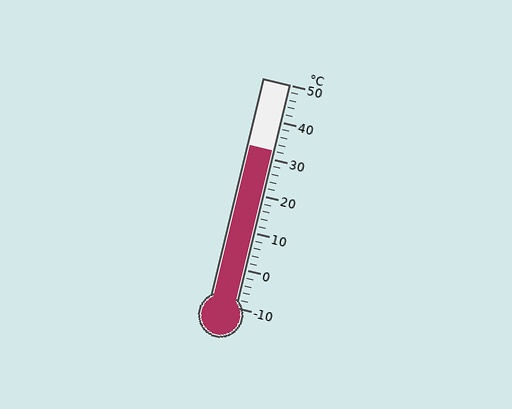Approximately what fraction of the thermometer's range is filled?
The thermometer is filled to approximately 70% of its range.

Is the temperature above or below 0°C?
The temperature is above 0°C.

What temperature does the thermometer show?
The thermometer shows approximately 32°C.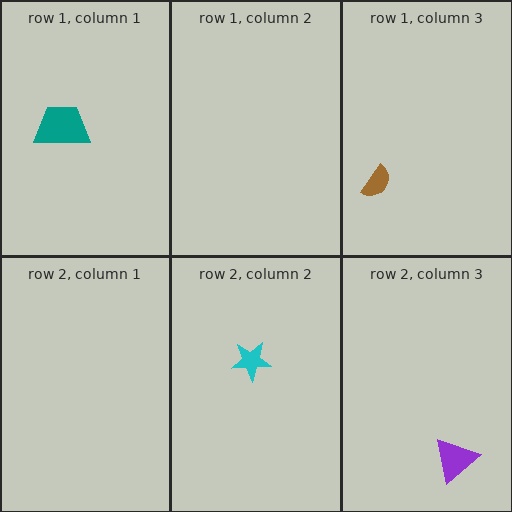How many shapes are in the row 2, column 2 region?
1.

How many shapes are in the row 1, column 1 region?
1.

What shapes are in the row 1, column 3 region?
The brown semicircle.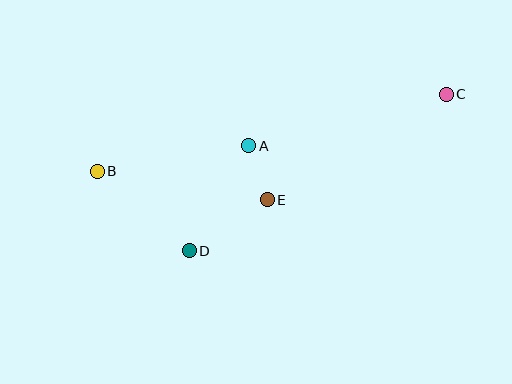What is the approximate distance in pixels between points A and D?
The distance between A and D is approximately 121 pixels.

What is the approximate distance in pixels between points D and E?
The distance between D and E is approximately 93 pixels.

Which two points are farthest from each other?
Points B and C are farthest from each other.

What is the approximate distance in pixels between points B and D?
The distance between B and D is approximately 121 pixels.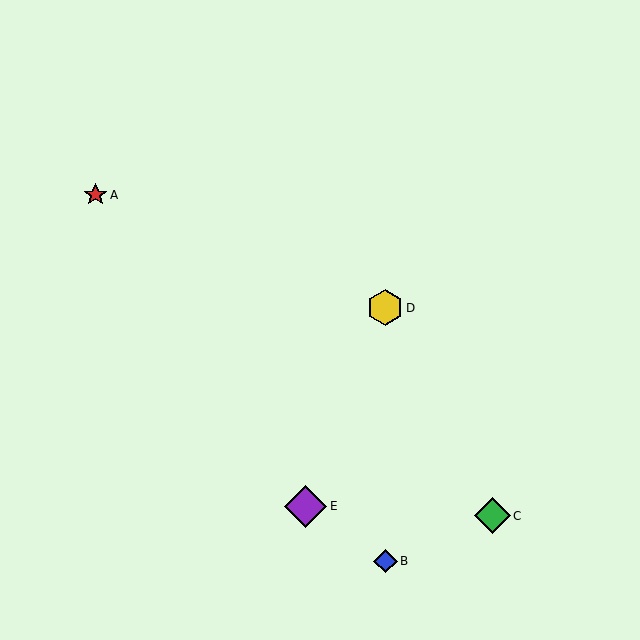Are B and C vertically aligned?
No, B is at x≈385 and C is at x≈493.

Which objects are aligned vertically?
Objects B, D are aligned vertically.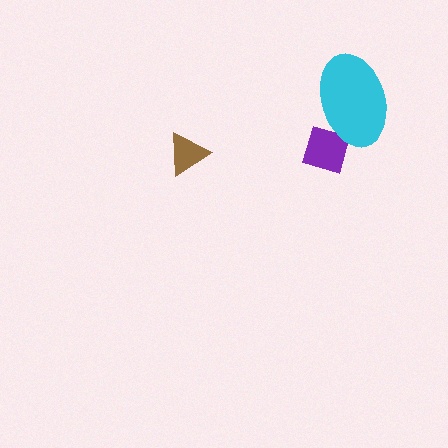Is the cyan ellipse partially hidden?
No, no other shape covers it.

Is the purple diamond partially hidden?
Yes, it is partially covered by another shape.